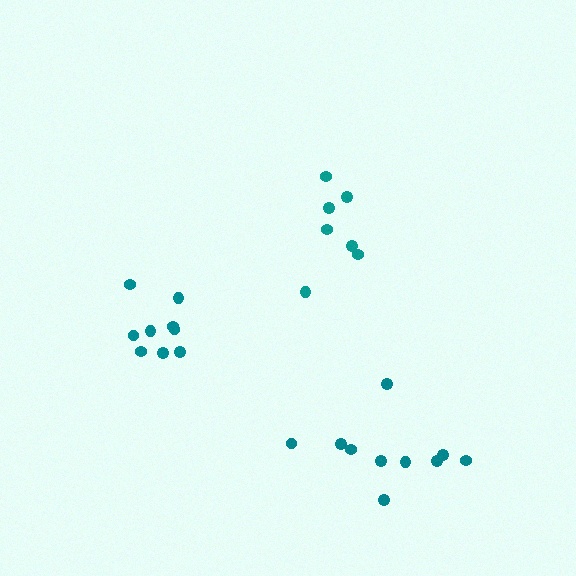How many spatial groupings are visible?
There are 3 spatial groupings.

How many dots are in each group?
Group 1: 9 dots, Group 2: 7 dots, Group 3: 10 dots (26 total).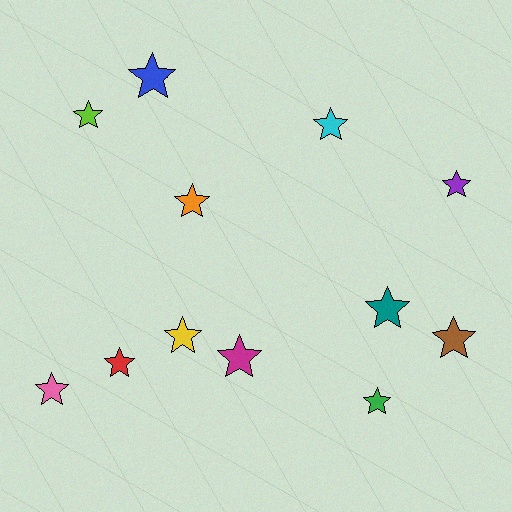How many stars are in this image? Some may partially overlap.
There are 12 stars.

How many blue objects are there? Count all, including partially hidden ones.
There is 1 blue object.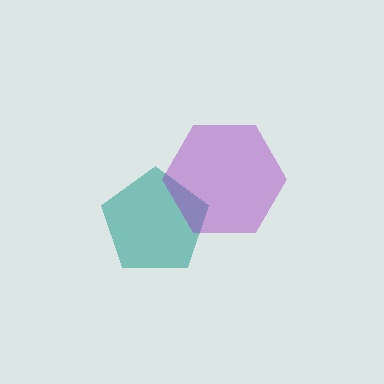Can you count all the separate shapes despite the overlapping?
Yes, there are 2 separate shapes.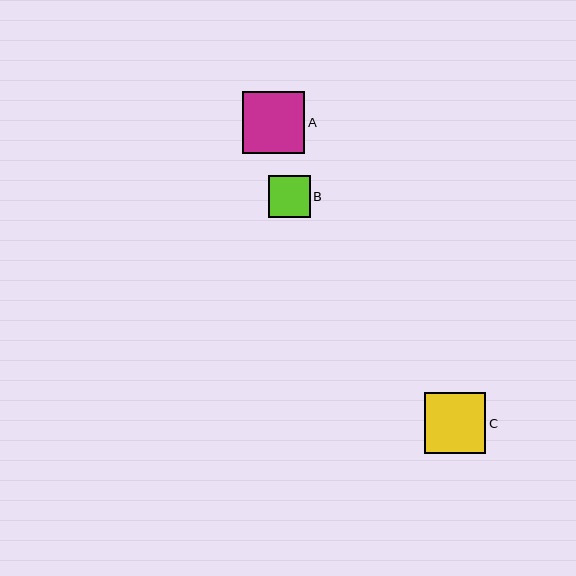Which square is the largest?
Square A is the largest with a size of approximately 62 pixels.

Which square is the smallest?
Square B is the smallest with a size of approximately 42 pixels.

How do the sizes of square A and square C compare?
Square A and square C are approximately the same size.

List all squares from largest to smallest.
From largest to smallest: A, C, B.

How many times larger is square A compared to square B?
Square A is approximately 1.5 times the size of square B.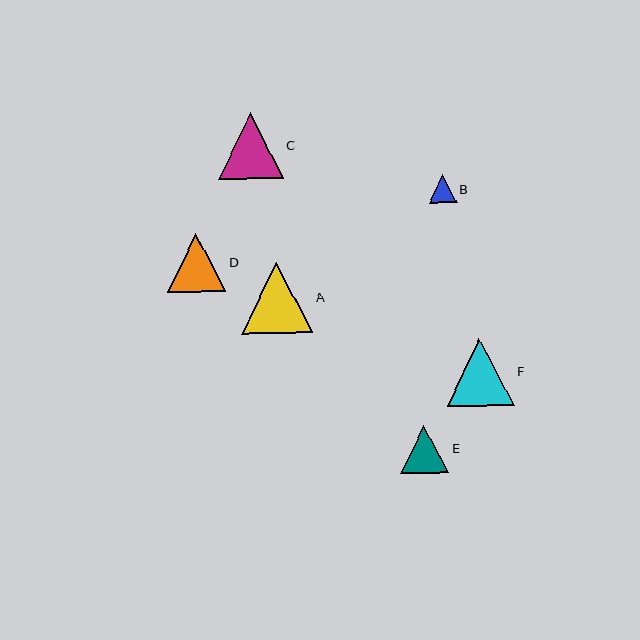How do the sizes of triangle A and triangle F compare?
Triangle A and triangle F are approximately the same size.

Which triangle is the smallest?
Triangle B is the smallest with a size of approximately 27 pixels.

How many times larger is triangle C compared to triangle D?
Triangle C is approximately 1.1 times the size of triangle D.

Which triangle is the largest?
Triangle A is the largest with a size of approximately 71 pixels.